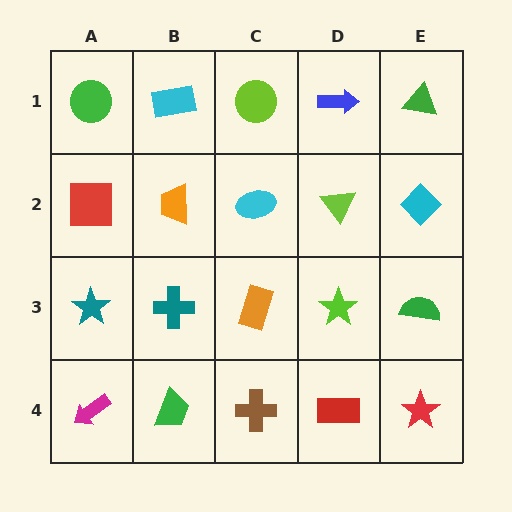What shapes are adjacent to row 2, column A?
A green circle (row 1, column A), a teal star (row 3, column A), an orange trapezoid (row 2, column B).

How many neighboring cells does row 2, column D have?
4.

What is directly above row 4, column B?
A teal cross.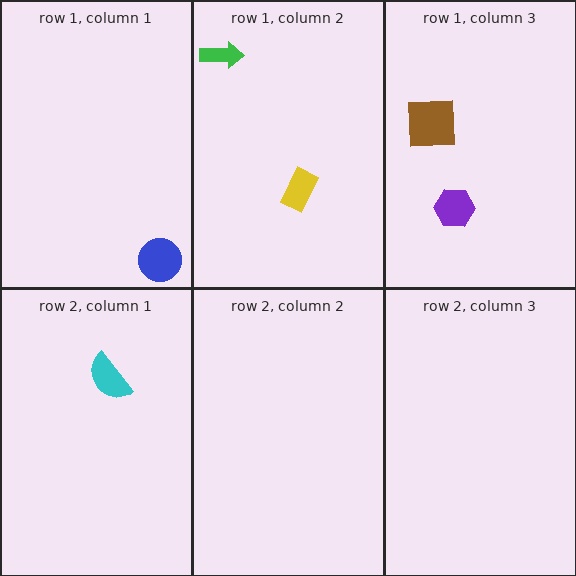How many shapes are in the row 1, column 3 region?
2.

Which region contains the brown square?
The row 1, column 3 region.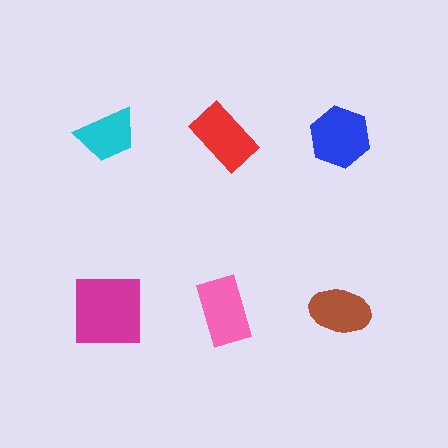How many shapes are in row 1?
3 shapes.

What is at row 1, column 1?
A cyan trapezoid.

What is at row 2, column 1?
A magenta square.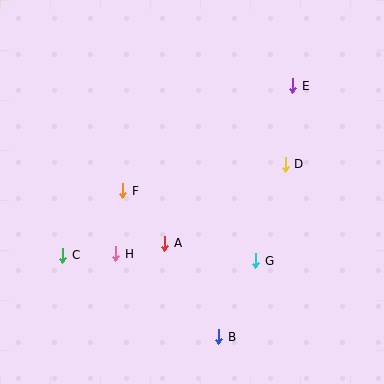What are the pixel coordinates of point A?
Point A is at (165, 243).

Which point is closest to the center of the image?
Point A at (165, 243) is closest to the center.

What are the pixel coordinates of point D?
Point D is at (285, 164).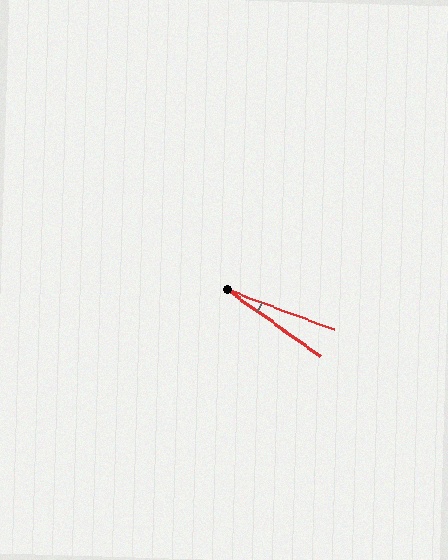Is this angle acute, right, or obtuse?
It is acute.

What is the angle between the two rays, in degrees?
Approximately 15 degrees.